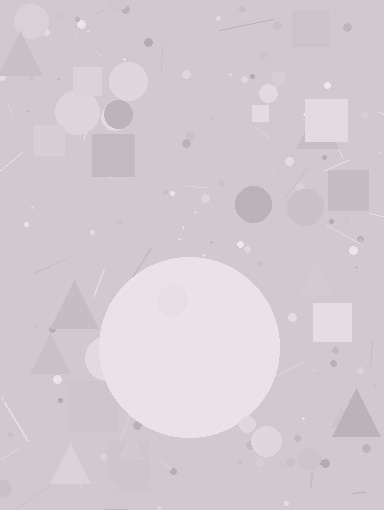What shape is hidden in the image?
A circle is hidden in the image.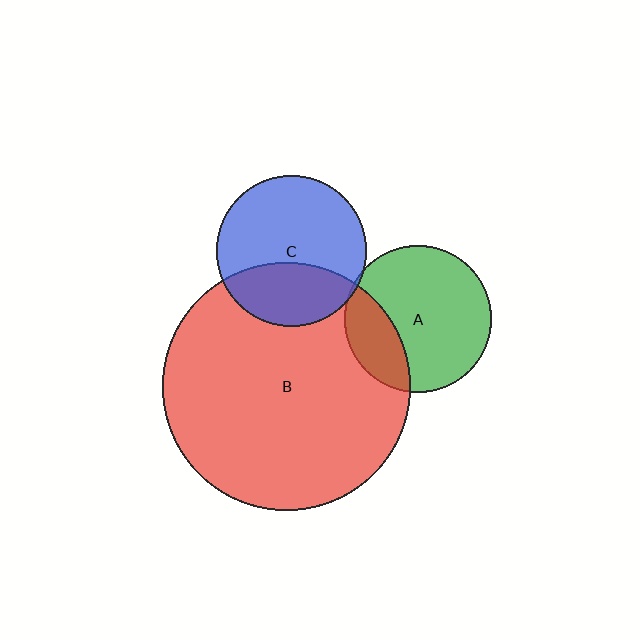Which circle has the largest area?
Circle B (red).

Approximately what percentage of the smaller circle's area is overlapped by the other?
Approximately 5%.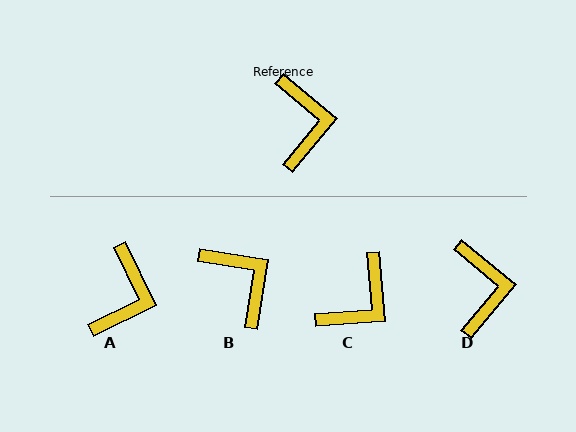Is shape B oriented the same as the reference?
No, it is off by about 30 degrees.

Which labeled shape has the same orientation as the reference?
D.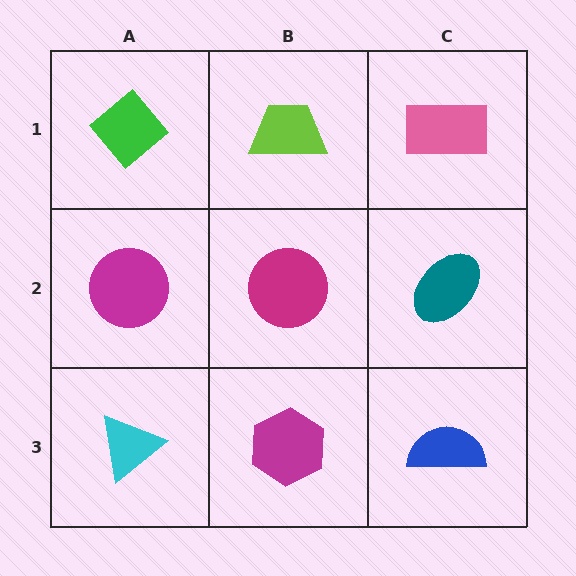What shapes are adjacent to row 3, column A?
A magenta circle (row 2, column A), a magenta hexagon (row 3, column B).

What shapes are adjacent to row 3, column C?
A teal ellipse (row 2, column C), a magenta hexagon (row 3, column B).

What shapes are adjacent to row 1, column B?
A magenta circle (row 2, column B), a green diamond (row 1, column A), a pink rectangle (row 1, column C).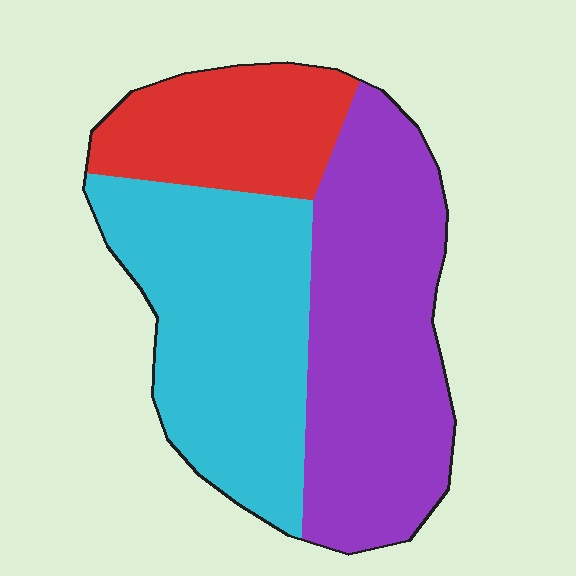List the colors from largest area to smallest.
From largest to smallest: purple, cyan, red.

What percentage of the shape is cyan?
Cyan covers around 40% of the shape.